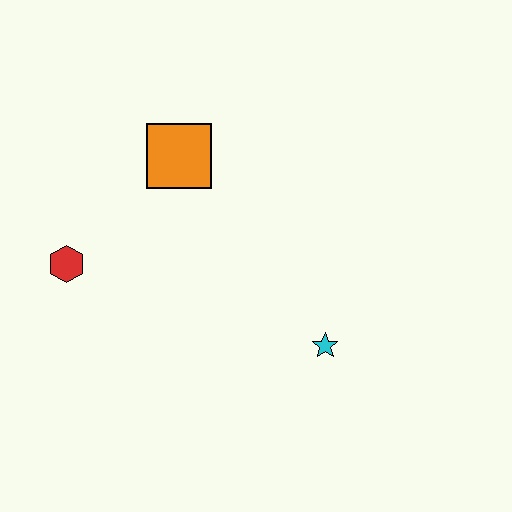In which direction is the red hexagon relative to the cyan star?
The red hexagon is to the left of the cyan star.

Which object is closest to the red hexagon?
The orange square is closest to the red hexagon.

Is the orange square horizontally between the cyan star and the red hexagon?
Yes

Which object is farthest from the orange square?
The cyan star is farthest from the orange square.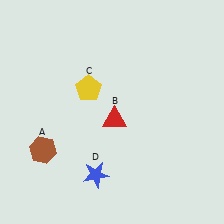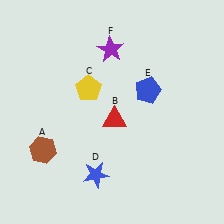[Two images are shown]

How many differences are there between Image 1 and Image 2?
There are 2 differences between the two images.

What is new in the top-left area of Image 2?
A purple star (F) was added in the top-left area of Image 2.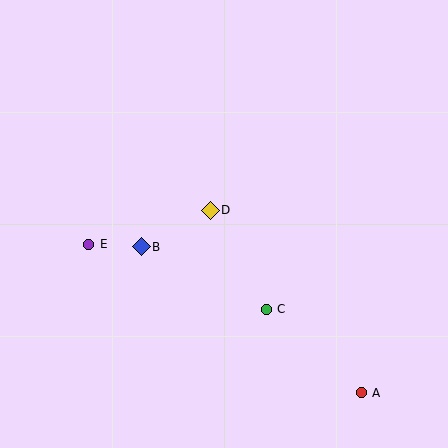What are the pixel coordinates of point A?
Point A is at (361, 393).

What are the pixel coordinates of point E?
Point E is at (89, 244).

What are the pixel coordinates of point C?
Point C is at (266, 309).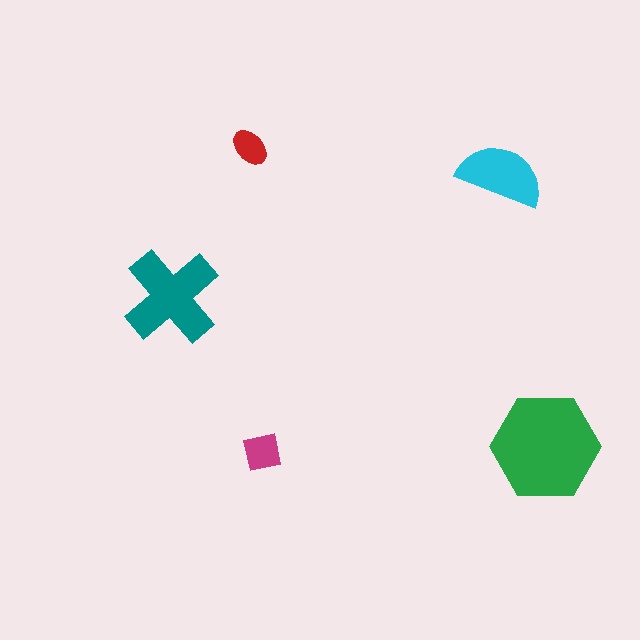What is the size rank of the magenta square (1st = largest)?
4th.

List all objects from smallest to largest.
The red ellipse, the magenta square, the cyan semicircle, the teal cross, the green hexagon.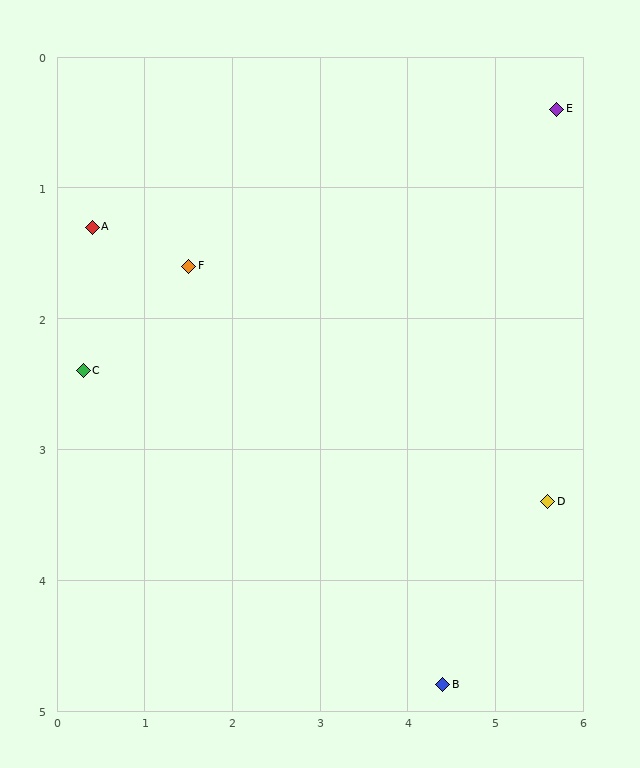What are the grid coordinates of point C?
Point C is at approximately (0.3, 2.4).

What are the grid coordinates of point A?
Point A is at approximately (0.4, 1.3).